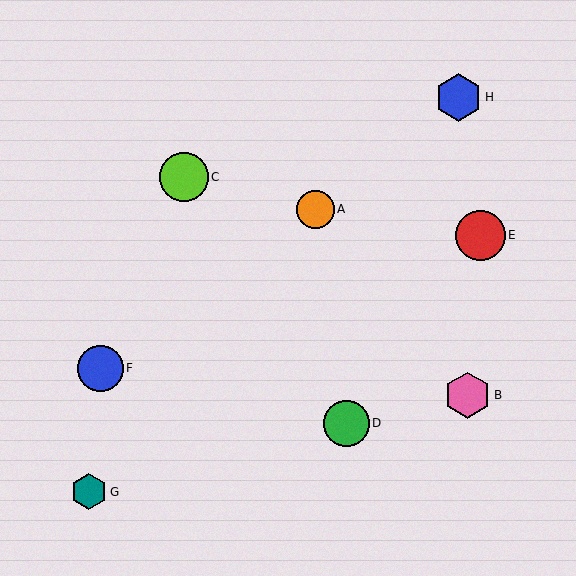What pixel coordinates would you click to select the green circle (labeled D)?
Click at (346, 423) to select the green circle D.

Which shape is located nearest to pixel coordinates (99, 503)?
The teal hexagon (labeled G) at (89, 492) is nearest to that location.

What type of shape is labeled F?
Shape F is a blue circle.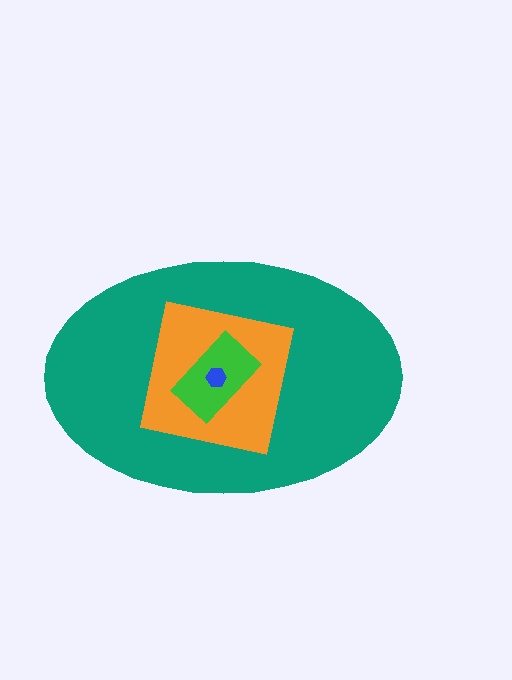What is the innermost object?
The blue hexagon.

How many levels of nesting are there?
4.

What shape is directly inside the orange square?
The green rectangle.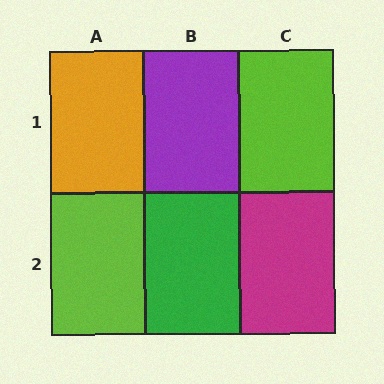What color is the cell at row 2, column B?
Green.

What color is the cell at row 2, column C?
Magenta.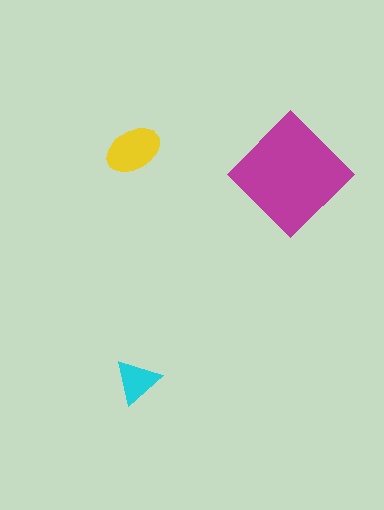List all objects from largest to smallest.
The magenta diamond, the yellow ellipse, the cyan triangle.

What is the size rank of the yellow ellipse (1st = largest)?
2nd.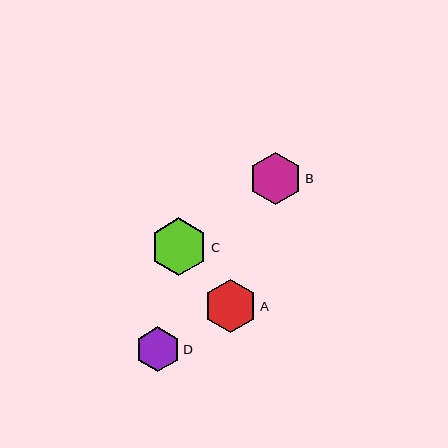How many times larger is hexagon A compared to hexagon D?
Hexagon A is approximately 1.2 times the size of hexagon D.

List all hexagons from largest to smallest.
From largest to smallest: C, A, B, D.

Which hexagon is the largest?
Hexagon C is the largest with a size of approximately 58 pixels.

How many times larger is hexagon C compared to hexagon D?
Hexagon C is approximately 1.3 times the size of hexagon D.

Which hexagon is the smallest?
Hexagon D is the smallest with a size of approximately 45 pixels.